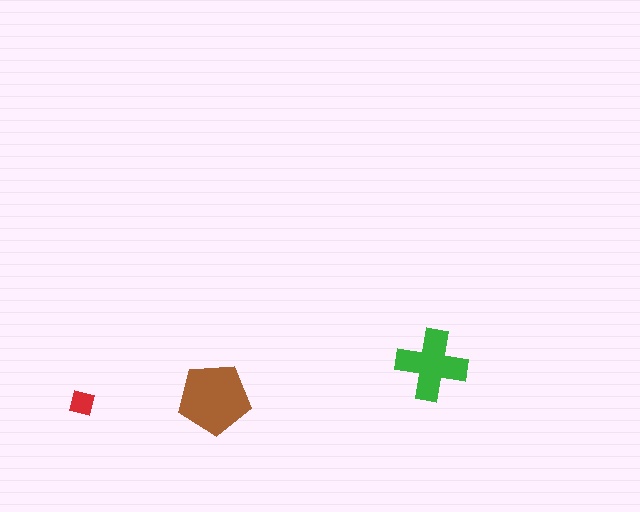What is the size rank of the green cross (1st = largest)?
2nd.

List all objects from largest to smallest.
The brown pentagon, the green cross, the red square.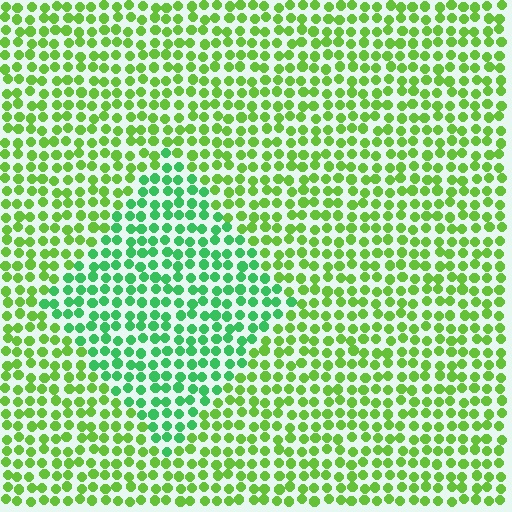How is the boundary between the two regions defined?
The boundary is defined purely by a slight shift in hue (about 36 degrees). Spacing, size, and orientation are identical on both sides.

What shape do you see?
I see a diamond.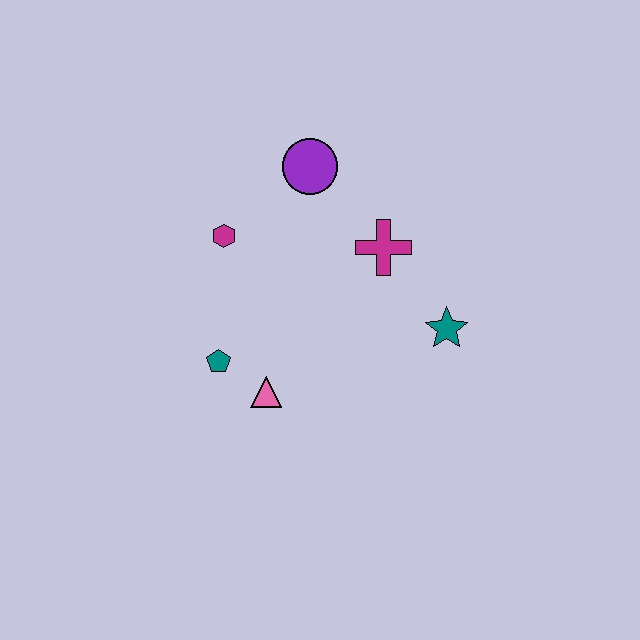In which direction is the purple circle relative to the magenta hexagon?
The purple circle is to the right of the magenta hexagon.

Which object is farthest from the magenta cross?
The teal pentagon is farthest from the magenta cross.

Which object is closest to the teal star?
The magenta cross is closest to the teal star.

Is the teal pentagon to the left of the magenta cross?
Yes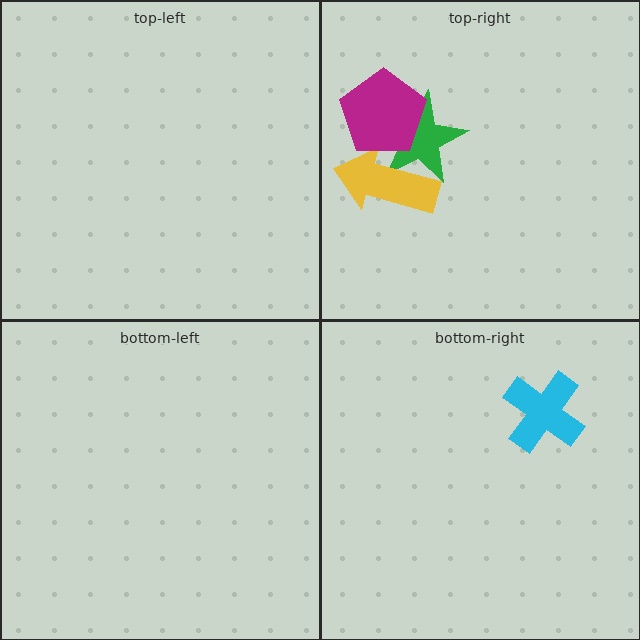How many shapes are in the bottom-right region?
1.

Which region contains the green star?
The top-right region.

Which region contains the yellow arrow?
The top-right region.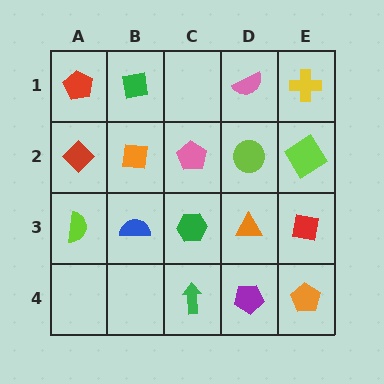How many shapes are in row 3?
5 shapes.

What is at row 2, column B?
An orange square.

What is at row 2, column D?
A lime circle.